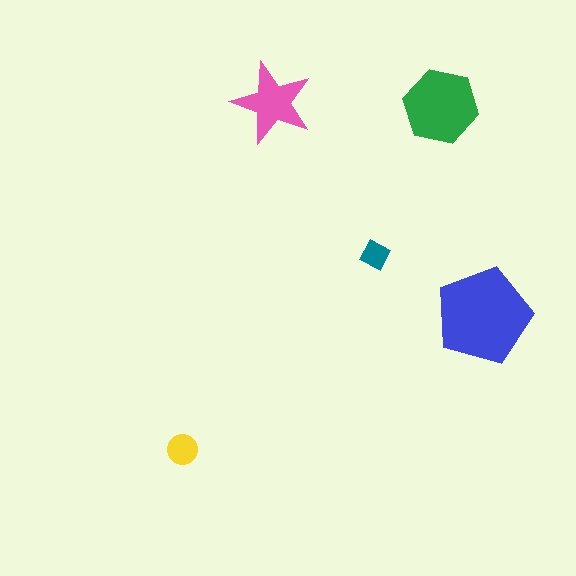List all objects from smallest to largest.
The teal diamond, the yellow circle, the pink star, the green hexagon, the blue pentagon.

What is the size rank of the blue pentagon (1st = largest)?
1st.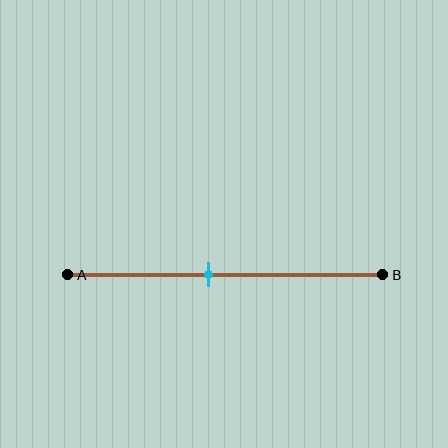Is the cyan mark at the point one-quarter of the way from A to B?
No, the mark is at about 45% from A, not at the 25% one-quarter point.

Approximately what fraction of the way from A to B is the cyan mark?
The cyan mark is approximately 45% of the way from A to B.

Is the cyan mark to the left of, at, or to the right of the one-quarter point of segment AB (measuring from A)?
The cyan mark is to the right of the one-quarter point of segment AB.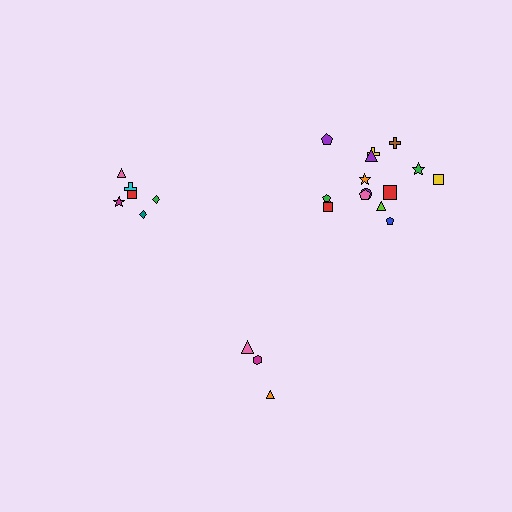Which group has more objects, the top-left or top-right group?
The top-right group.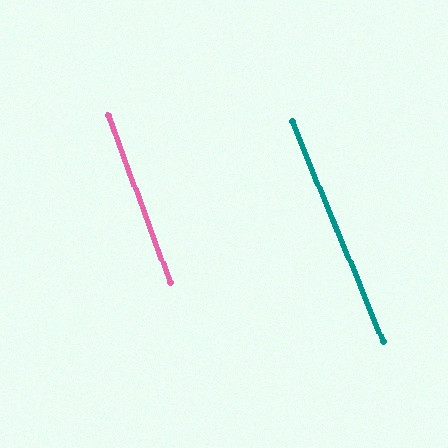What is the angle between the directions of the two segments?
Approximately 2 degrees.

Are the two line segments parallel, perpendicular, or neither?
Parallel — their directions differ by only 1.9°.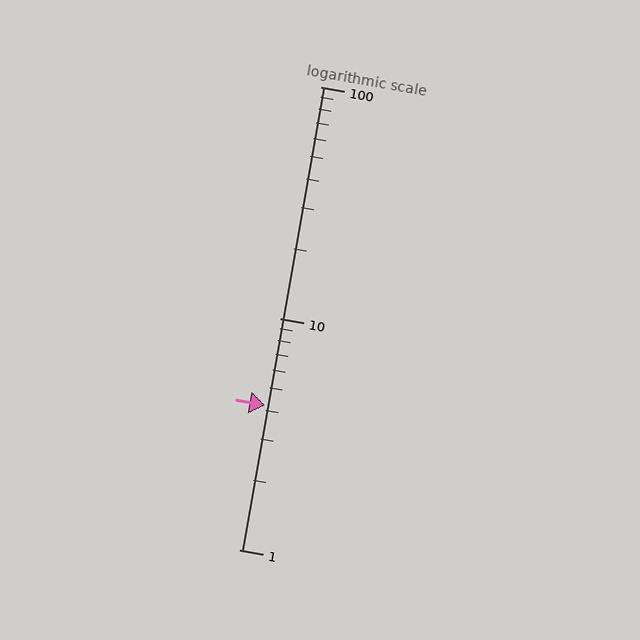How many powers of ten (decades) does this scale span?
The scale spans 2 decades, from 1 to 100.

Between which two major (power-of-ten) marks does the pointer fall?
The pointer is between 1 and 10.